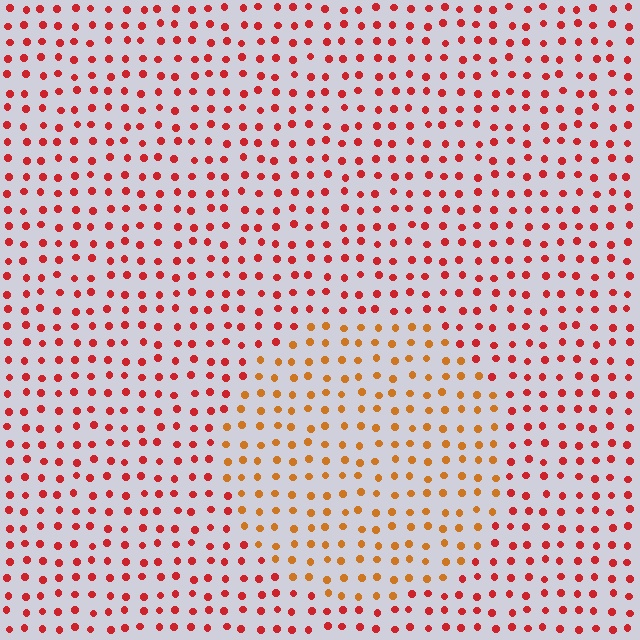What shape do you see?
I see a circle.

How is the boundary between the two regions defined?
The boundary is defined purely by a slight shift in hue (about 33 degrees). Spacing, size, and orientation are identical on both sides.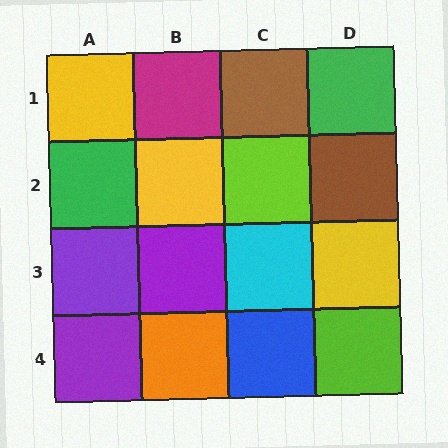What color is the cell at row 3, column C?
Cyan.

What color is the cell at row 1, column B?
Magenta.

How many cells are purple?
3 cells are purple.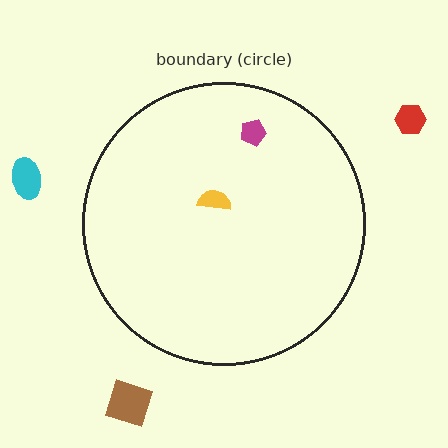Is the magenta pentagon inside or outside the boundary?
Inside.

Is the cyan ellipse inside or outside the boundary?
Outside.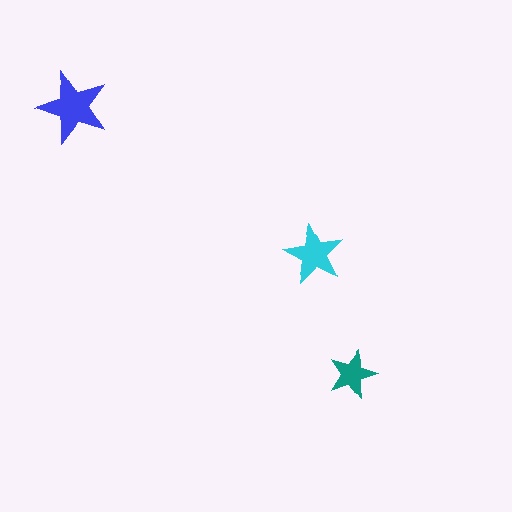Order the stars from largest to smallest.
the blue one, the cyan one, the teal one.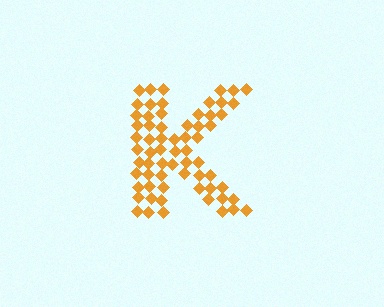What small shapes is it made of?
It is made of small diamonds.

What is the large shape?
The large shape is the letter K.